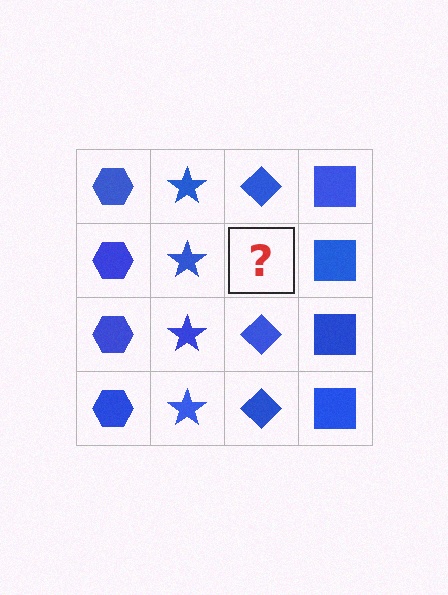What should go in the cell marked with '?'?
The missing cell should contain a blue diamond.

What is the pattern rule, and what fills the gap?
The rule is that each column has a consistent shape. The gap should be filled with a blue diamond.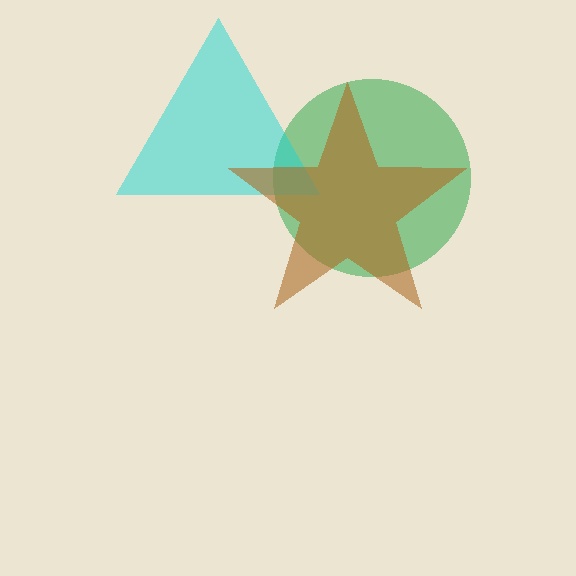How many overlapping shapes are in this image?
There are 3 overlapping shapes in the image.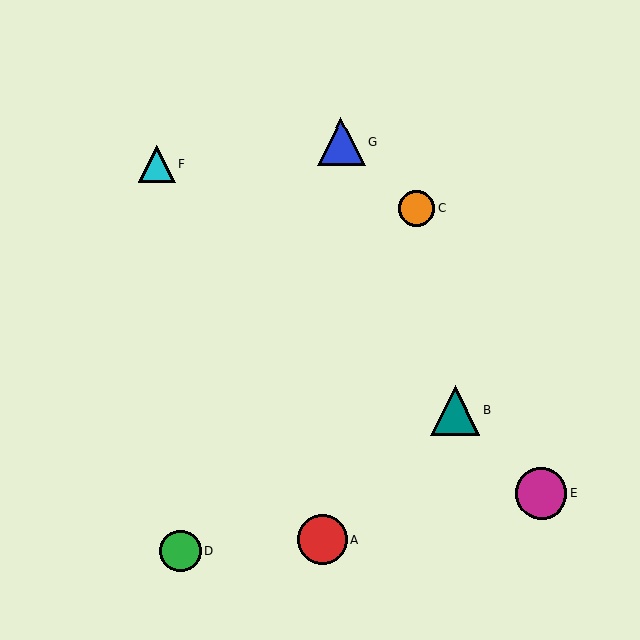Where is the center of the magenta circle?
The center of the magenta circle is at (541, 494).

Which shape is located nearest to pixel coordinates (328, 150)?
The blue triangle (labeled G) at (341, 142) is nearest to that location.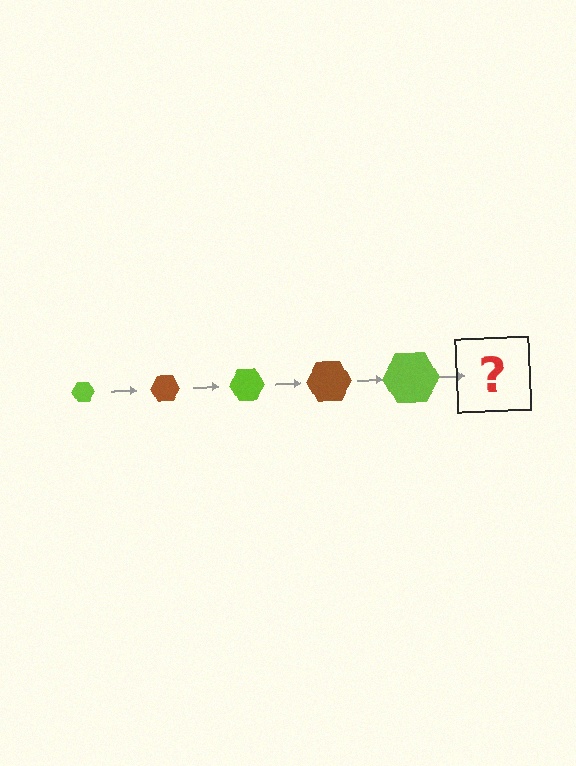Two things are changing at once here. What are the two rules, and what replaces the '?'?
The two rules are that the hexagon grows larger each step and the color cycles through lime and brown. The '?' should be a brown hexagon, larger than the previous one.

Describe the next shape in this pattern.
It should be a brown hexagon, larger than the previous one.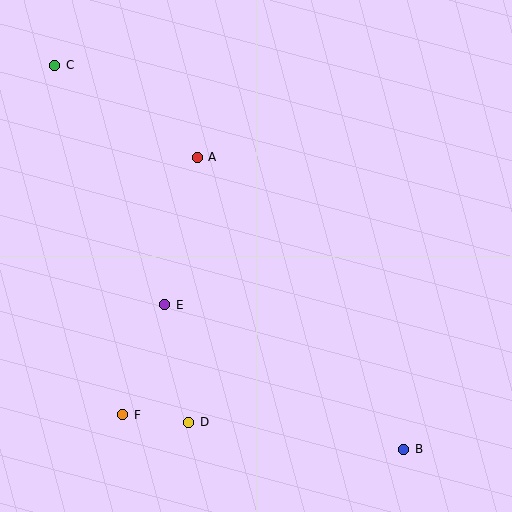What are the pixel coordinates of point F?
Point F is at (123, 415).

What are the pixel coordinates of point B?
Point B is at (404, 449).